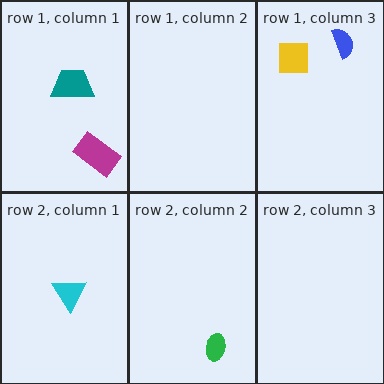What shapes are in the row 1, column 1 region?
The magenta rectangle, the teal trapezoid.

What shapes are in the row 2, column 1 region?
The cyan triangle.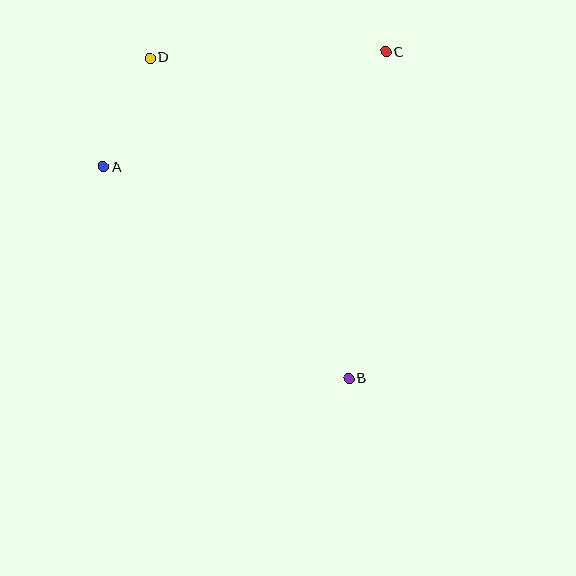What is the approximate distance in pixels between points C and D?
The distance between C and D is approximately 236 pixels.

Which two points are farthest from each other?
Points B and D are farthest from each other.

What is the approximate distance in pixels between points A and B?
The distance between A and B is approximately 324 pixels.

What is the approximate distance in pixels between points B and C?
The distance between B and C is approximately 329 pixels.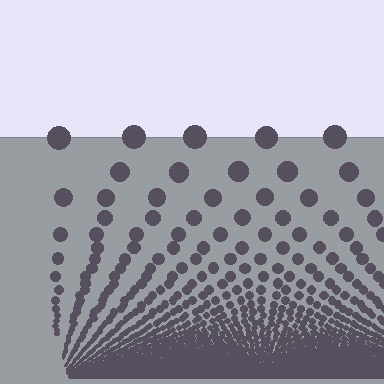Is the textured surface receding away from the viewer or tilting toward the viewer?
The surface appears to tilt toward the viewer. Texture elements get larger and sparser toward the top.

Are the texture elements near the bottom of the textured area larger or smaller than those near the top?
Smaller. The gradient is inverted — elements near the bottom are smaller and denser.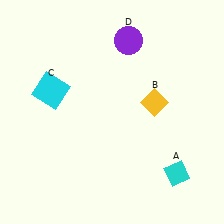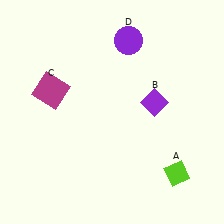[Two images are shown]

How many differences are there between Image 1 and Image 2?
There are 3 differences between the two images.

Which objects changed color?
A changed from cyan to lime. B changed from yellow to purple. C changed from cyan to magenta.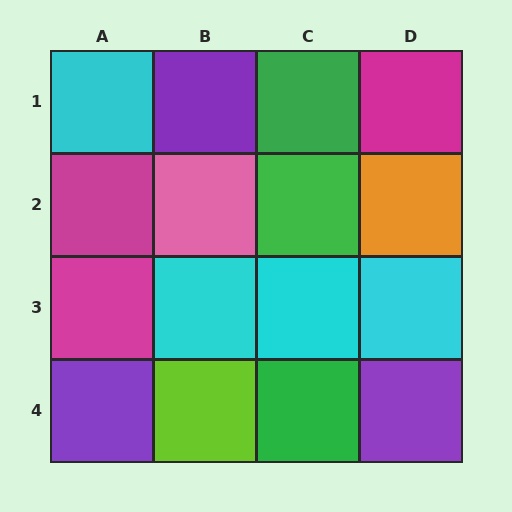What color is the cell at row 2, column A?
Magenta.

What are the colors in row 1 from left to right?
Cyan, purple, green, magenta.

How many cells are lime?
1 cell is lime.